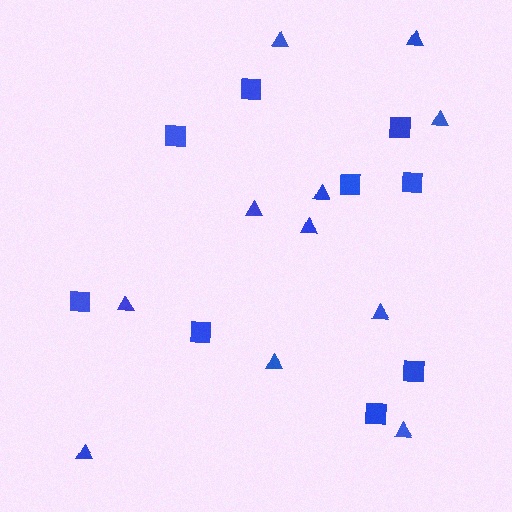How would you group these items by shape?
There are 2 groups: one group of triangles (11) and one group of squares (9).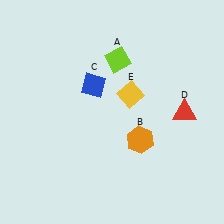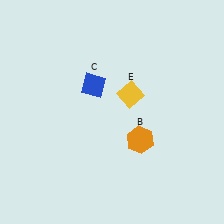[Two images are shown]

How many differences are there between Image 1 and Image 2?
There are 2 differences between the two images.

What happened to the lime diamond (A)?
The lime diamond (A) was removed in Image 2. It was in the top-right area of Image 1.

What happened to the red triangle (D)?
The red triangle (D) was removed in Image 2. It was in the bottom-right area of Image 1.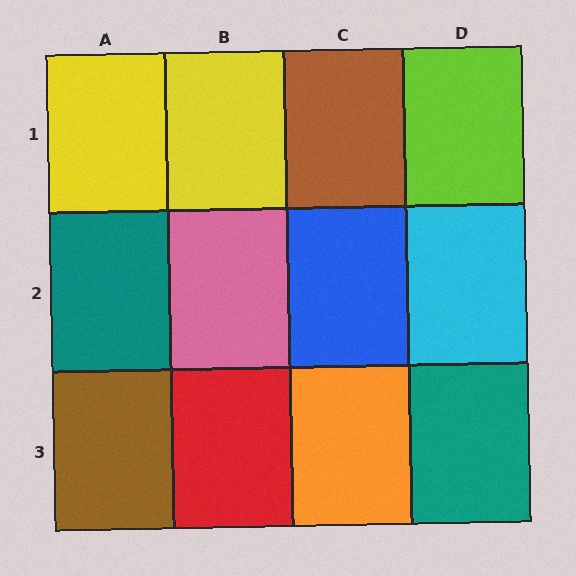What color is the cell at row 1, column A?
Yellow.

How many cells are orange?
1 cell is orange.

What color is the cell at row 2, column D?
Cyan.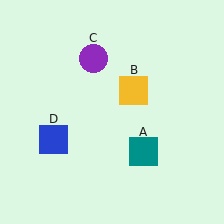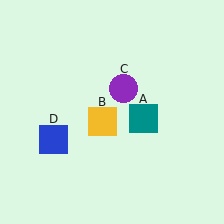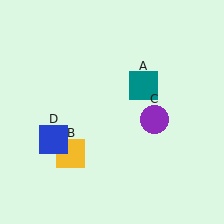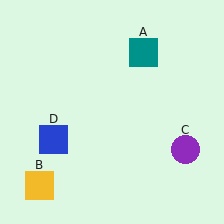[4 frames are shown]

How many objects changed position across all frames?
3 objects changed position: teal square (object A), yellow square (object B), purple circle (object C).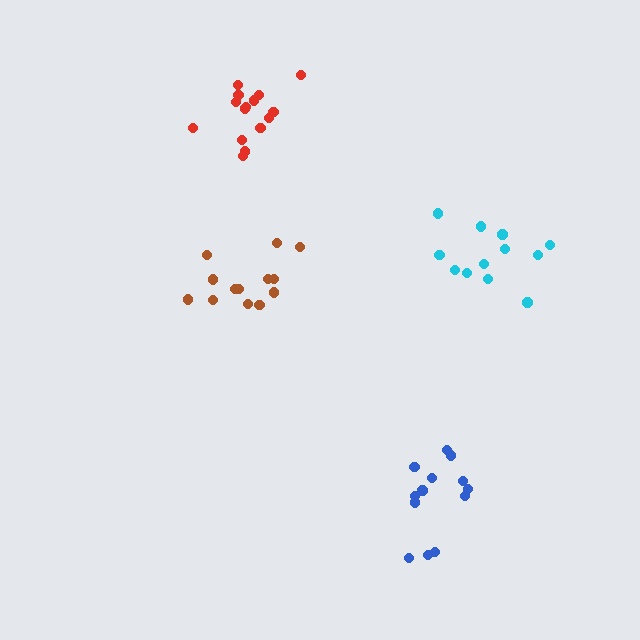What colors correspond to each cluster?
The clusters are colored: red, blue, cyan, brown.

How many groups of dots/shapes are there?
There are 4 groups.